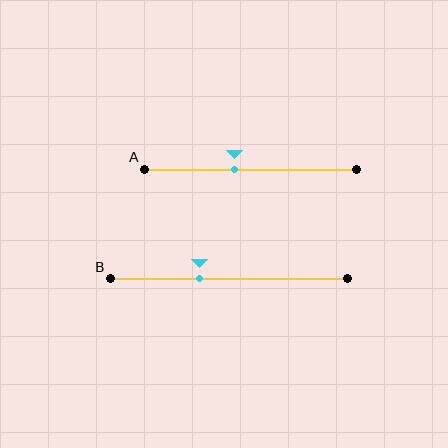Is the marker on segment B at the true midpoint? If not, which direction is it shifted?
No, the marker on segment B is shifted to the left by about 12% of the segment length.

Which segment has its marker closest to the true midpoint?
Segment A has its marker closest to the true midpoint.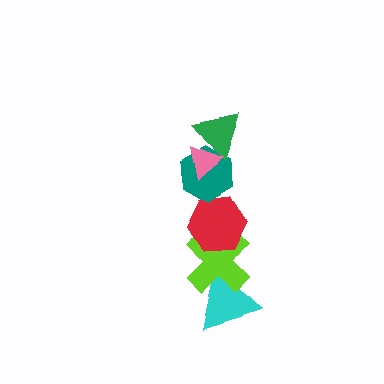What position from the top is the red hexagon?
The red hexagon is 4th from the top.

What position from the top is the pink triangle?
The pink triangle is 1st from the top.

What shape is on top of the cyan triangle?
The lime cross is on top of the cyan triangle.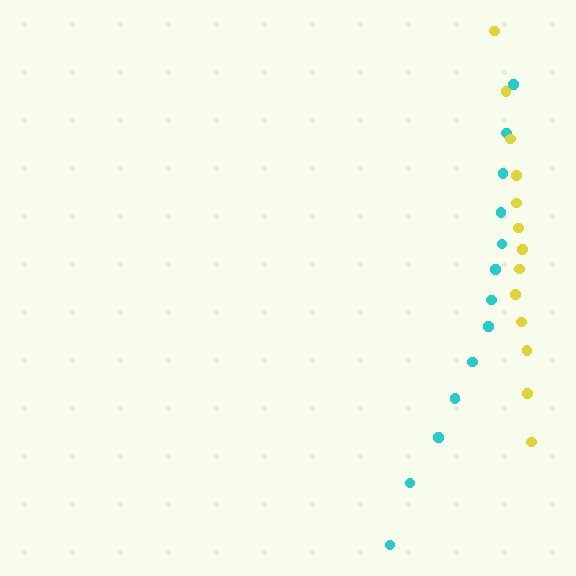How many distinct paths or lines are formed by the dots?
There are 2 distinct paths.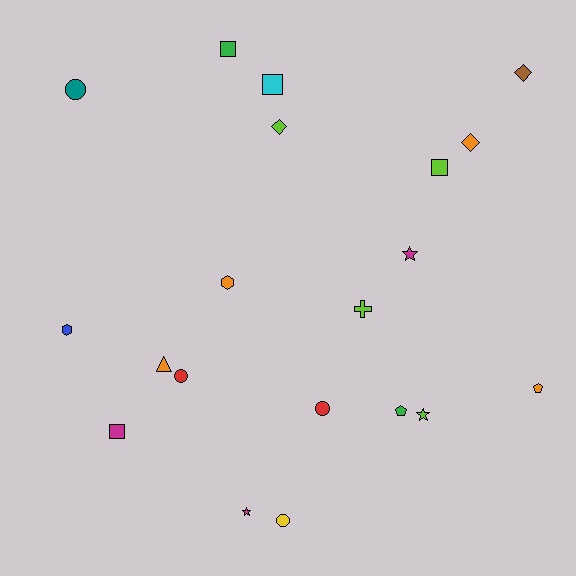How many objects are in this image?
There are 20 objects.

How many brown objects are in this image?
There is 1 brown object.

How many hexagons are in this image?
There are 2 hexagons.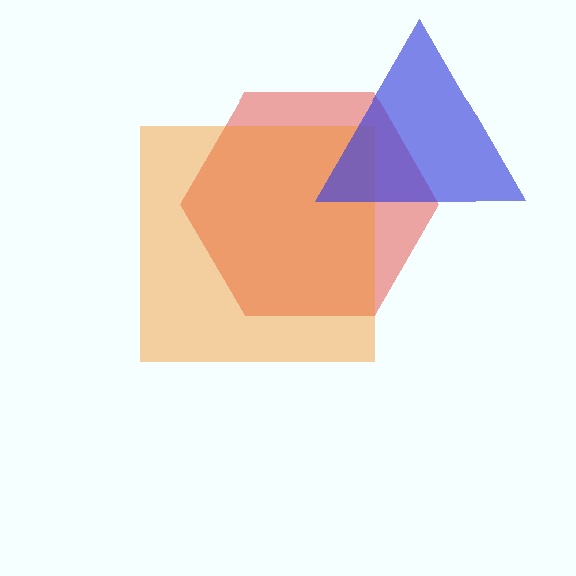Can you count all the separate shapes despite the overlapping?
Yes, there are 3 separate shapes.